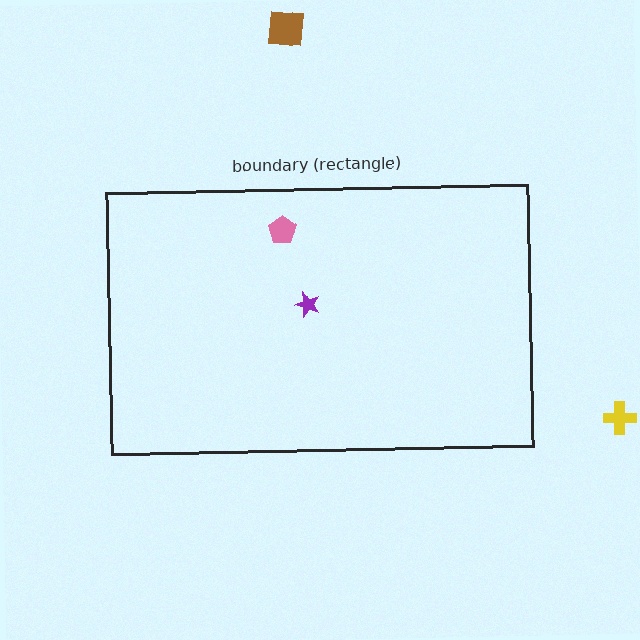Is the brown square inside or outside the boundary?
Outside.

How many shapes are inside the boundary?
2 inside, 2 outside.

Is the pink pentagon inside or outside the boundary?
Inside.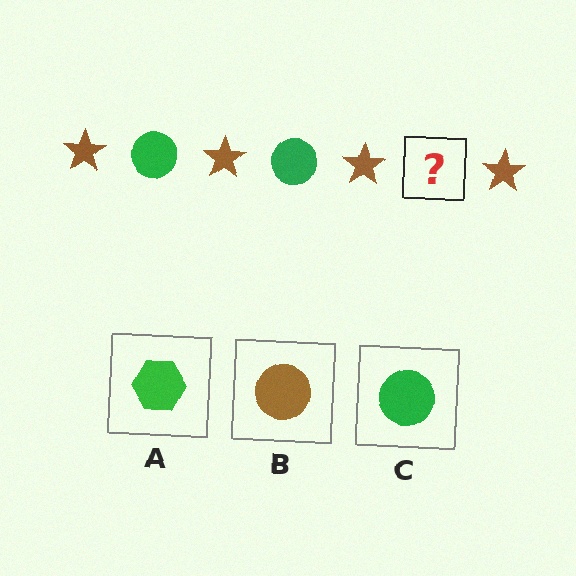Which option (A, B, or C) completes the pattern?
C.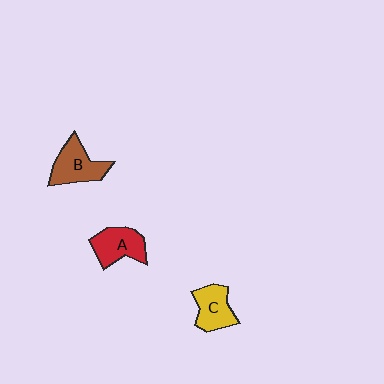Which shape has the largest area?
Shape B (brown).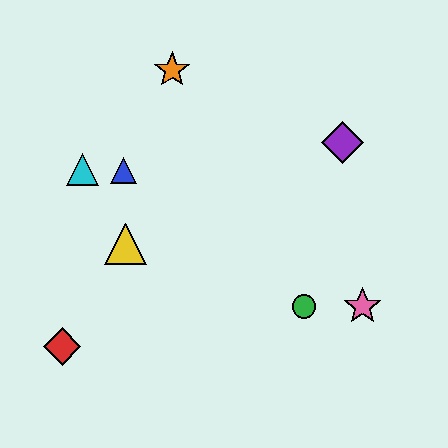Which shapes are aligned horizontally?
The green circle, the pink star are aligned horizontally.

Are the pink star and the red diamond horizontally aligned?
No, the pink star is at y≈306 and the red diamond is at y≈346.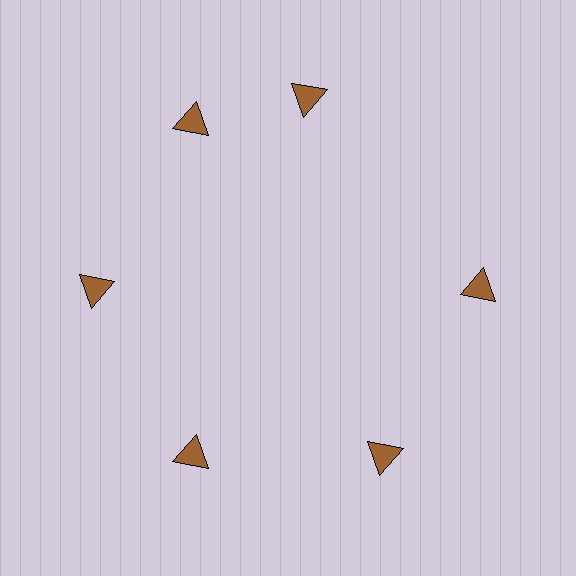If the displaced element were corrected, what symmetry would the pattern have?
It would have 6-fold rotational symmetry — the pattern would map onto itself every 60 degrees.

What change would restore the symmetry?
The symmetry would be restored by rotating it back into even spacing with its neighbors so that all 6 triangles sit at equal angles and equal distance from the center.